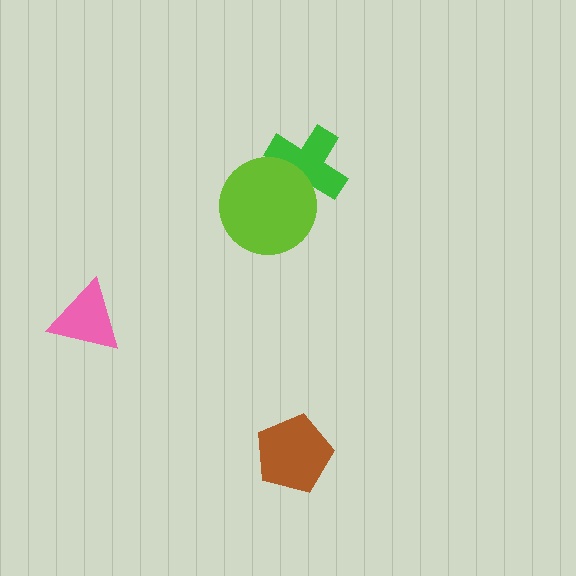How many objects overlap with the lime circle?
1 object overlaps with the lime circle.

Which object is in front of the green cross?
The lime circle is in front of the green cross.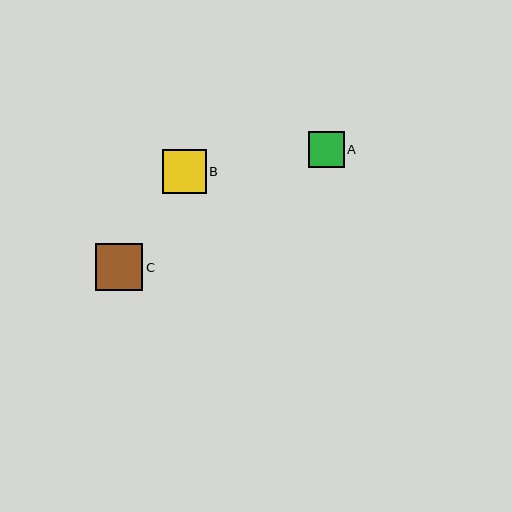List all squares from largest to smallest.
From largest to smallest: C, B, A.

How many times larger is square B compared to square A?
Square B is approximately 1.2 times the size of square A.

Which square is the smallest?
Square A is the smallest with a size of approximately 35 pixels.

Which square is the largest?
Square C is the largest with a size of approximately 47 pixels.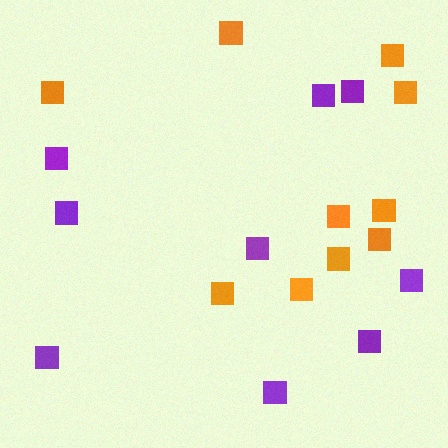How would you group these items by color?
There are 2 groups: one group of purple squares (9) and one group of orange squares (10).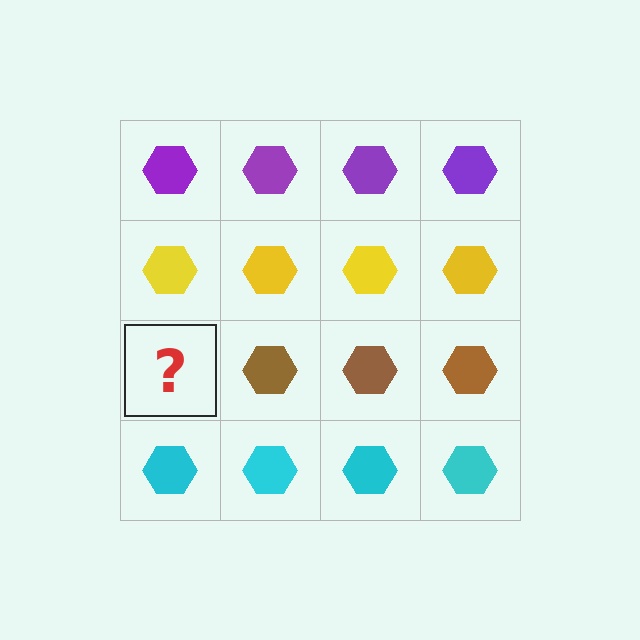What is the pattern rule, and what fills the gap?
The rule is that each row has a consistent color. The gap should be filled with a brown hexagon.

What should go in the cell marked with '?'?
The missing cell should contain a brown hexagon.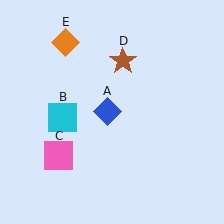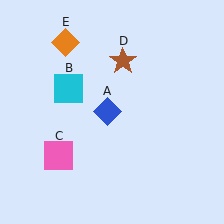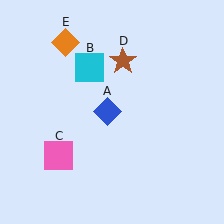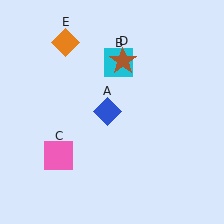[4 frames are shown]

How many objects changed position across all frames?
1 object changed position: cyan square (object B).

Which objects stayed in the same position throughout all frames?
Blue diamond (object A) and pink square (object C) and brown star (object D) and orange diamond (object E) remained stationary.